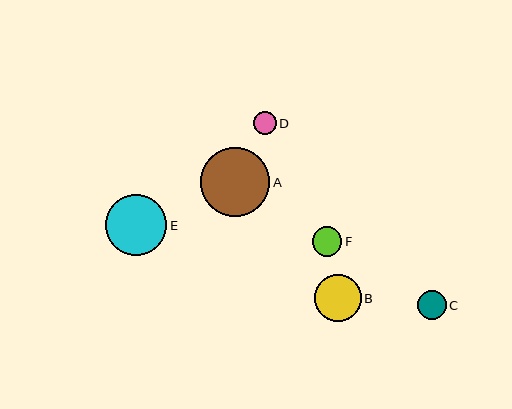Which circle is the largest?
Circle A is the largest with a size of approximately 69 pixels.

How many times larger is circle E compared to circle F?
Circle E is approximately 2.1 times the size of circle F.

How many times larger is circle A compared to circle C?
Circle A is approximately 2.4 times the size of circle C.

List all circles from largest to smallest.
From largest to smallest: A, E, B, F, C, D.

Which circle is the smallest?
Circle D is the smallest with a size of approximately 23 pixels.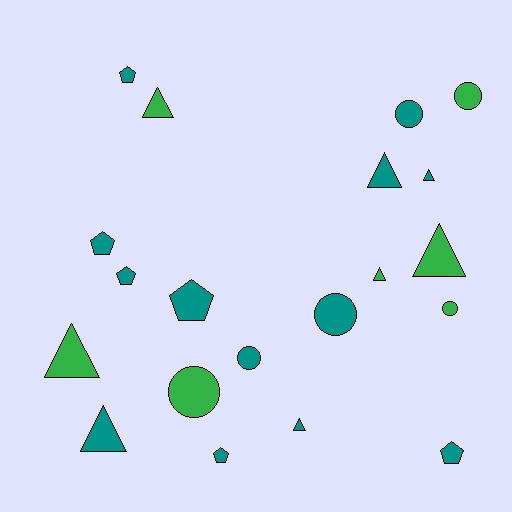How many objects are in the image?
There are 20 objects.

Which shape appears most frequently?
Triangle, with 8 objects.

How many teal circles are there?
There are 3 teal circles.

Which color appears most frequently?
Teal, with 13 objects.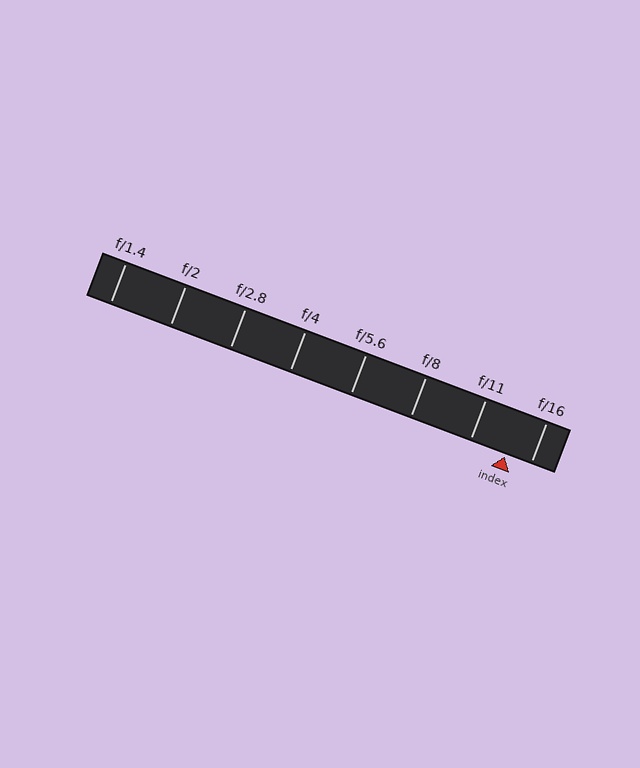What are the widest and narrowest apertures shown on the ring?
The widest aperture shown is f/1.4 and the narrowest is f/16.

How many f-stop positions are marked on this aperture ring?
There are 8 f-stop positions marked.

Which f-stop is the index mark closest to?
The index mark is closest to f/16.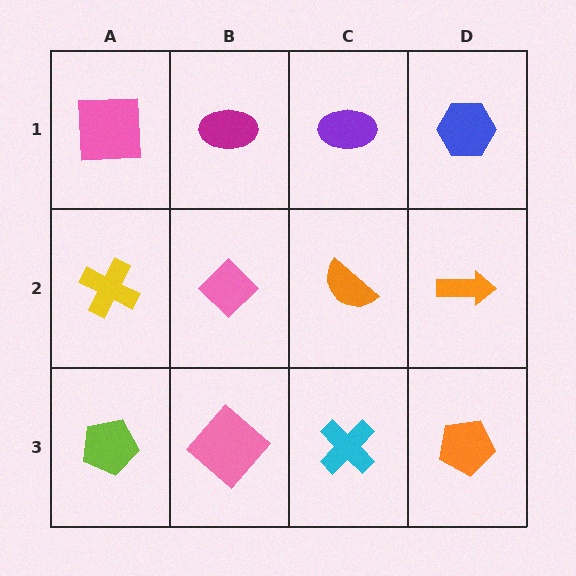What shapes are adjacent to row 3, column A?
A yellow cross (row 2, column A), a pink diamond (row 3, column B).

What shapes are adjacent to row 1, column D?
An orange arrow (row 2, column D), a purple ellipse (row 1, column C).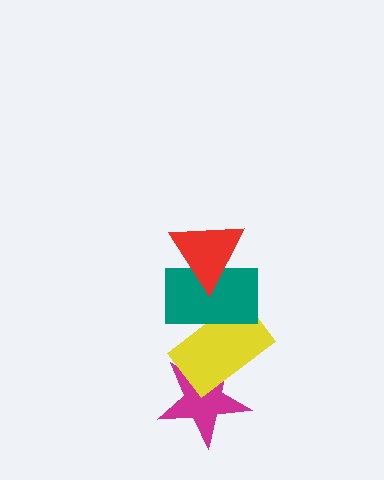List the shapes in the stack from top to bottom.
From top to bottom: the red triangle, the teal rectangle, the yellow rectangle, the magenta star.